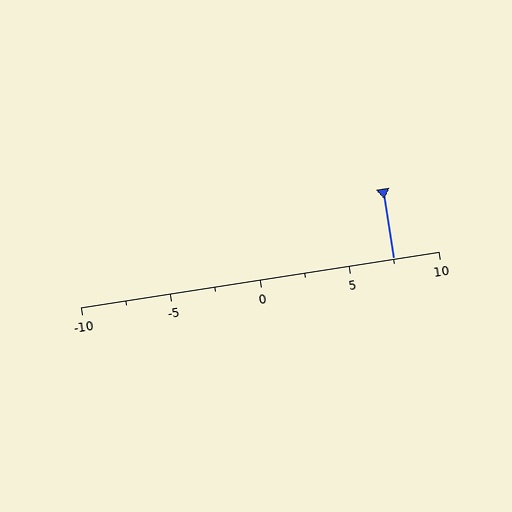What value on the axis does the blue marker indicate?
The marker indicates approximately 7.5.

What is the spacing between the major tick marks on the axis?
The major ticks are spaced 5 apart.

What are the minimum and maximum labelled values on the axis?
The axis runs from -10 to 10.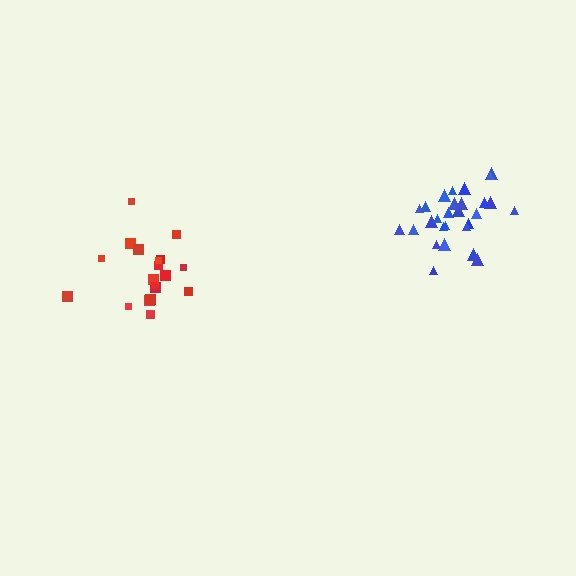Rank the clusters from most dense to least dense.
blue, red.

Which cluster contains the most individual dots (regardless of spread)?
Blue (28).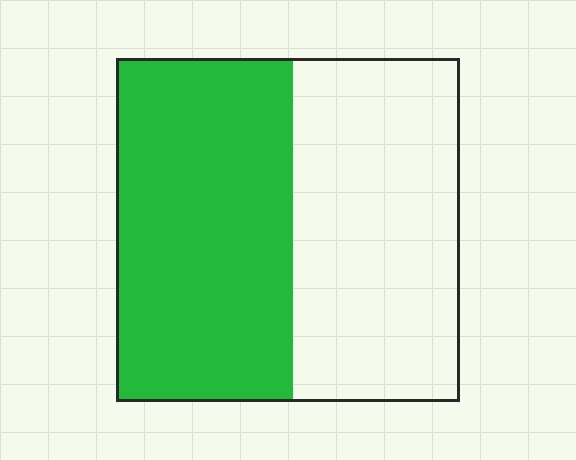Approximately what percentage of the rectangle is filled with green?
Approximately 50%.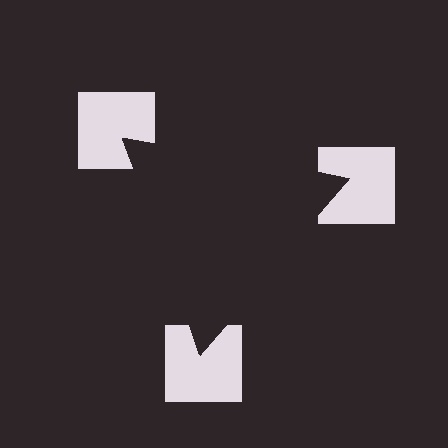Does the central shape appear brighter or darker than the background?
It typically appears slightly darker than the background, even though no actual brightness change is drawn.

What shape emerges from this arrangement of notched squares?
An illusory triangle — its edges are inferred from the aligned wedge cuts in the notched squares, not physically drawn.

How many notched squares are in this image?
There are 3 — one at each vertex of the illusory triangle.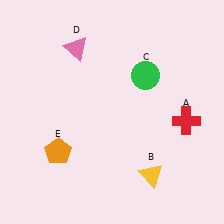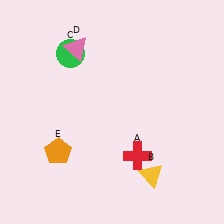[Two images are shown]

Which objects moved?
The objects that moved are: the red cross (A), the green circle (C).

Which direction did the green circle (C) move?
The green circle (C) moved left.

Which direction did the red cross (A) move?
The red cross (A) moved left.